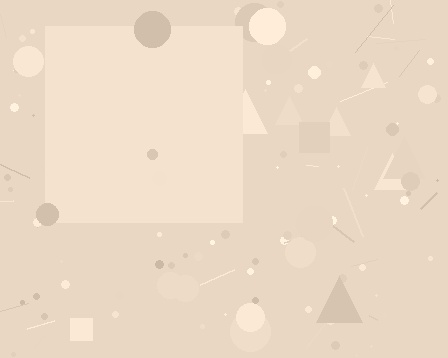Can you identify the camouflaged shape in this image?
The camouflaged shape is a square.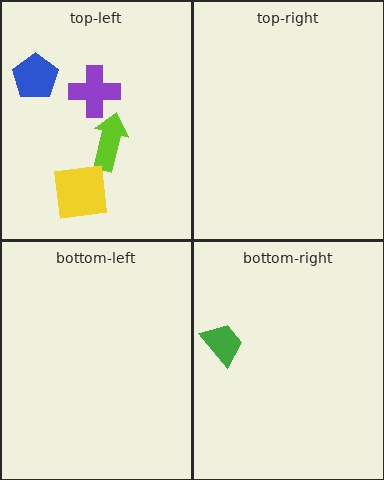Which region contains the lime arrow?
The top-left region.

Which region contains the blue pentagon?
The top-left region.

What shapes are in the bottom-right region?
The green trapezoid.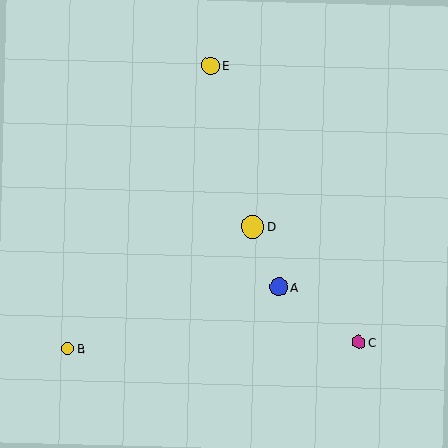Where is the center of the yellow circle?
The center of the yellow circle is at (210, 66).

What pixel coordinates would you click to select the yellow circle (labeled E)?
Click at (210, 66) to select the yellow circle E.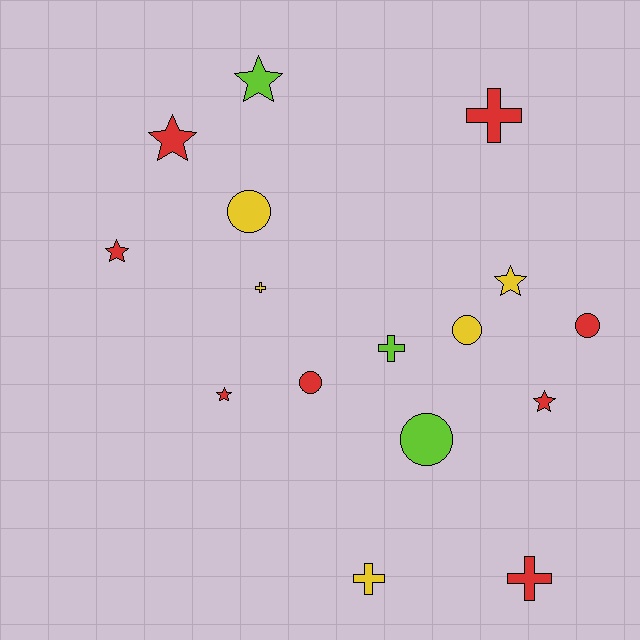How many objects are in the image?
There are 16 objects.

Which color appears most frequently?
Red, with 8 objects.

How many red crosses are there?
There are 2 red crosses.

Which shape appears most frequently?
Star, with 6 objects.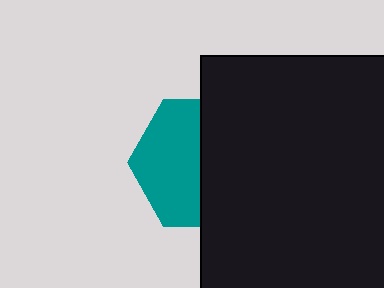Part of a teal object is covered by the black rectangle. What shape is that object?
It is a hexagon.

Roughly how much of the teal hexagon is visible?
About half of it is visible (roughly 49%).